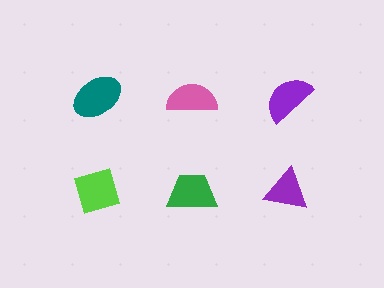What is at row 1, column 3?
A purple semicircle.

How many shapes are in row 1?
3 shapes.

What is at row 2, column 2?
A green trapezoid.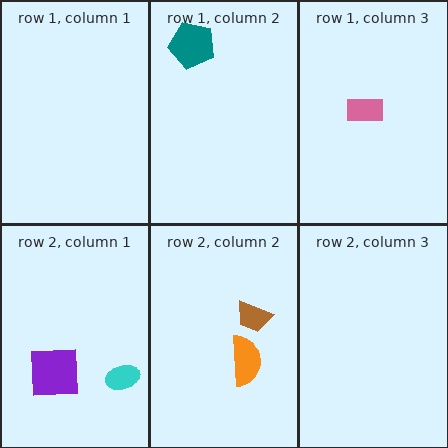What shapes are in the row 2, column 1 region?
The cyan ellipse, the purple square.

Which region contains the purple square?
The row 2, column 1 region.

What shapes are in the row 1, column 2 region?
The teal pentagon.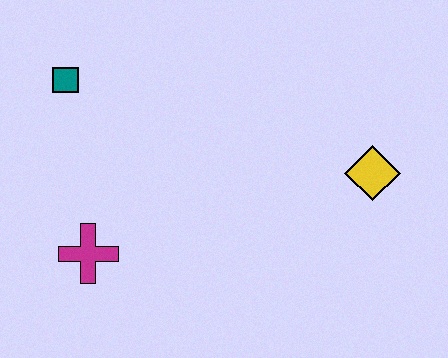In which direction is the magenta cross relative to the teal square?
The magenta cross is below the teal square.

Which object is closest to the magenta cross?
The teal square is closest to the magenta cross.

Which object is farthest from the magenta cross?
The yellow diamond is farthest from the magenta cross.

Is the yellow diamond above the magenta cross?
Yes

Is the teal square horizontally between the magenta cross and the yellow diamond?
No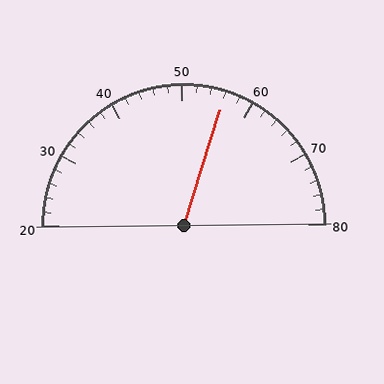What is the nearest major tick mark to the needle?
The nearest major tick mark is 60.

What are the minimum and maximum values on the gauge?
The gauge ranges from 20 to 80.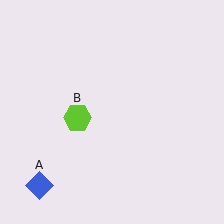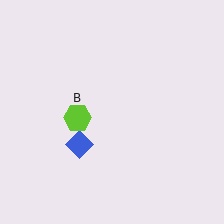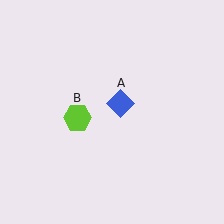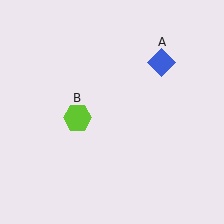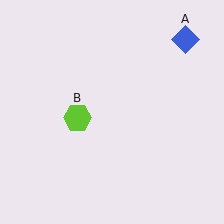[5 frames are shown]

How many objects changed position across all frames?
1 object changed position: blue diamond (object A).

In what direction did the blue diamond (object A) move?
The blue diamond (object A) moved up and to the right.